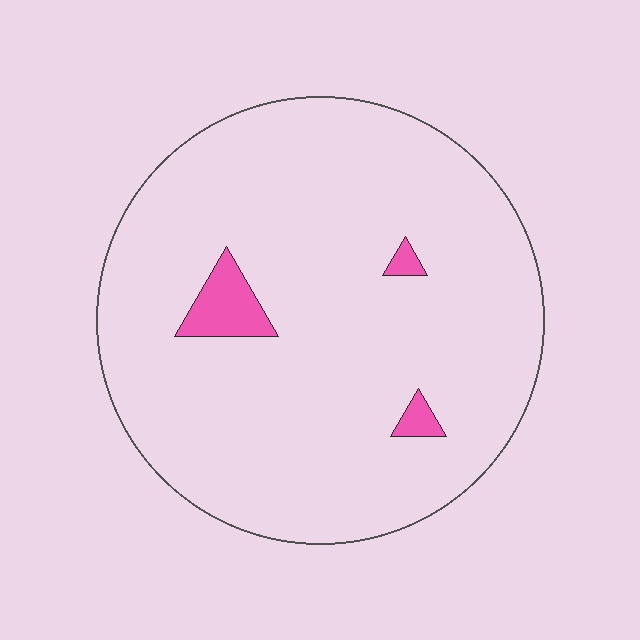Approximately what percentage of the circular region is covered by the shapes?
Approximately 5%.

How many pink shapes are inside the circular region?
3.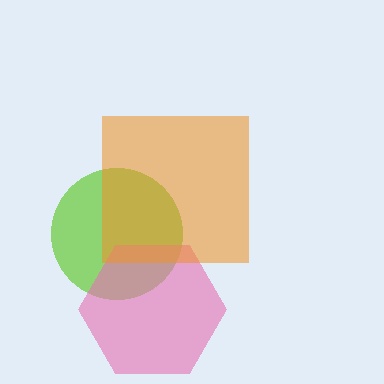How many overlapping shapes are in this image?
There are 3 overlapping shapes in the image.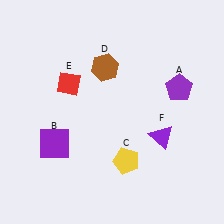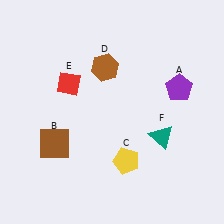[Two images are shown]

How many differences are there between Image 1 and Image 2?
There are 2 differences between the two images.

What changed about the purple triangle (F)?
In Image 1, F is purple. In Image 2, it changed to teal.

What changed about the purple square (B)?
In Image 1, B is purple. In Image 2, it changed to brown.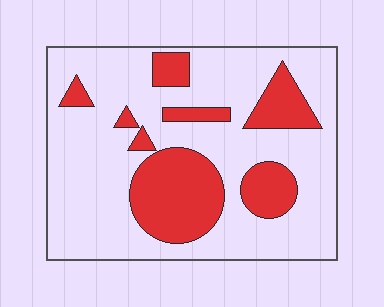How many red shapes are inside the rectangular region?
8.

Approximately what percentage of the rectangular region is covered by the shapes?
Approximately 25%.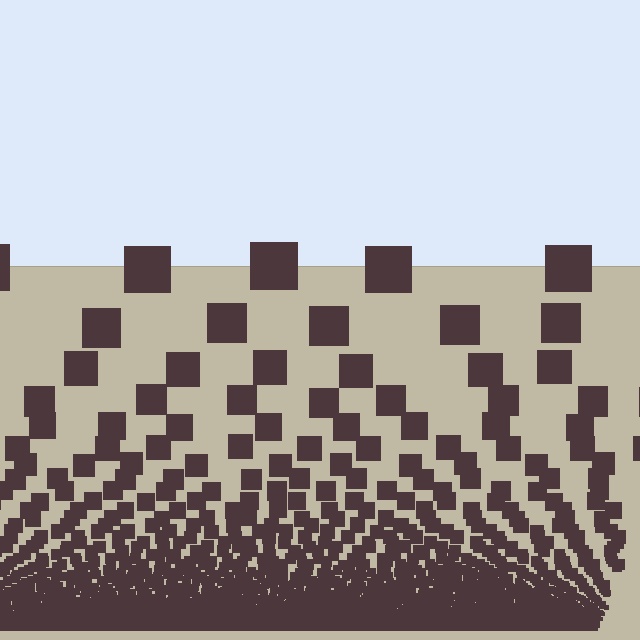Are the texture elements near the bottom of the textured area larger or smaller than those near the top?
Smaller. The gradient is inverted — elements near the bottom are smaller and denser.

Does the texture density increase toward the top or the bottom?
Density increases toward the bottom.